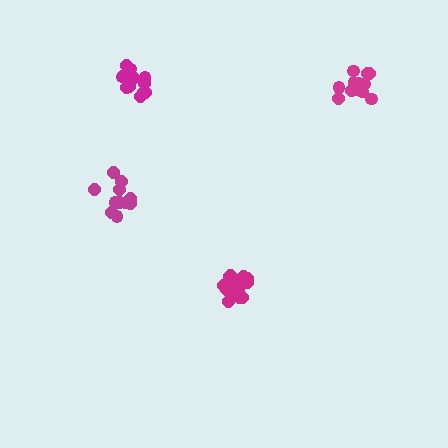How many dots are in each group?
Group 1: 16 dots, Group 2: 14 dots, Group 3: 11 dots, Group 4: 13 dots (54 total).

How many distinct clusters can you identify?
There are 4 distinct clusters.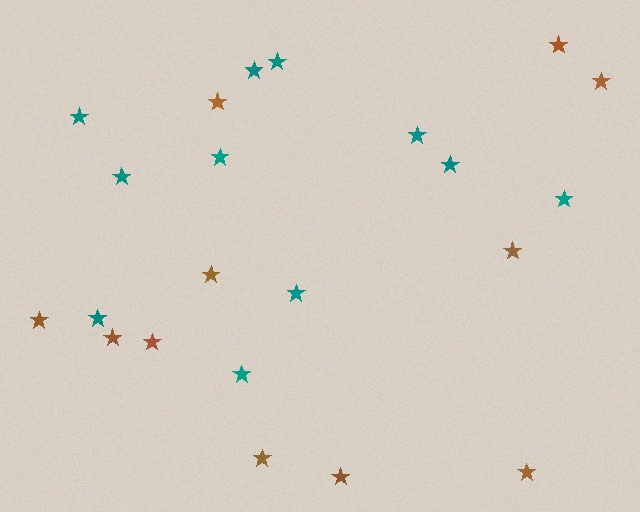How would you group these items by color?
There are 2 groups: one group of teal stars (11) and one group of brown stars (11).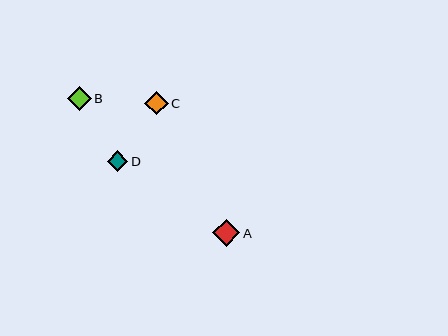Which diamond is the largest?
Diamond A is the largest with a size of approximately 27 pixels.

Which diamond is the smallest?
Diamond D is the smallest with a size of approximately 20 pixels.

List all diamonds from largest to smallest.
From largest to smallest: A, B, C, D.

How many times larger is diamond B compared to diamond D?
Diamond B is approximately 1.2 times the size of diamond D.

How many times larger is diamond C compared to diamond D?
Diamond C is approximately 1.2 times the size of diamond D.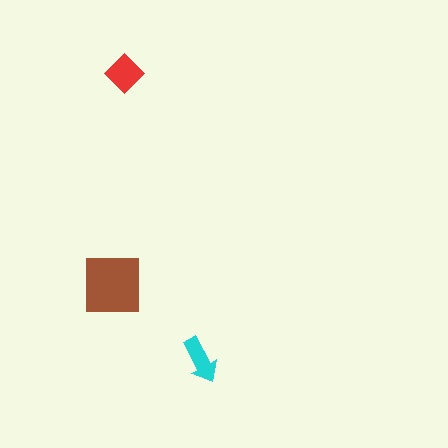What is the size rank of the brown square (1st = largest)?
1st.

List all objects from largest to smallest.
The brown square, the red diamond, the cyan arrow.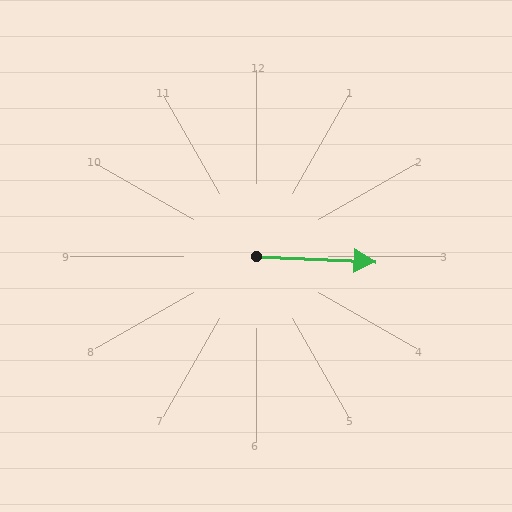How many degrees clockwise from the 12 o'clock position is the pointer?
Approximately 93 degrees.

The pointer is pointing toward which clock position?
Roughly 3 o'clock.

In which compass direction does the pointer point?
East.